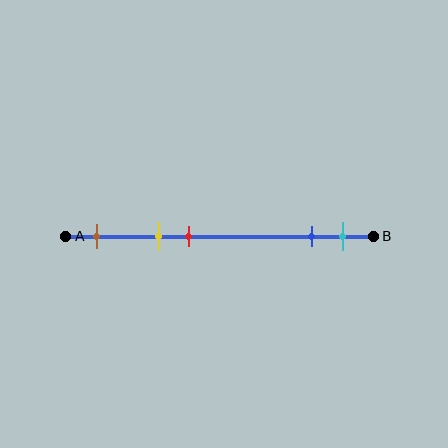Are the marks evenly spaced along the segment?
No, the marks are not evenly spaced.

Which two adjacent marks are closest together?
The blue and cyan marks are the closest adjacent pair.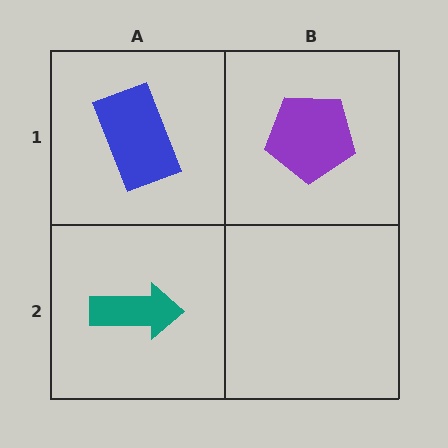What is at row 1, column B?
A purple pentagon.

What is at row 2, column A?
A teal arrow.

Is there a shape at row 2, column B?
No, that cell is empty.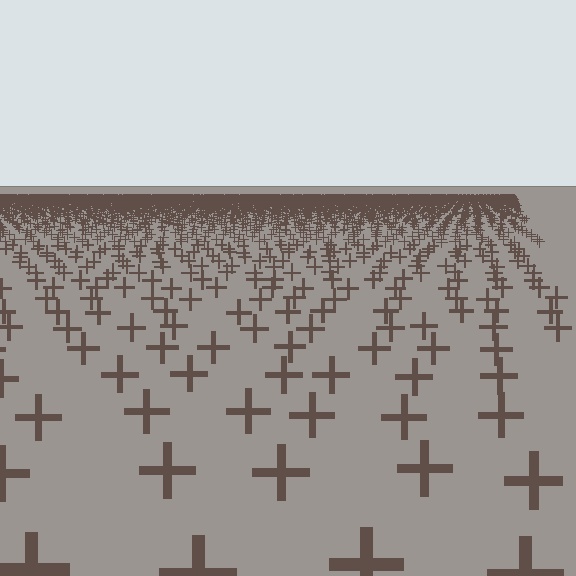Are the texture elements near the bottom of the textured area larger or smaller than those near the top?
Larger. Near the bottom, elements are closer to the viewer and appear at a bigger on-screen size.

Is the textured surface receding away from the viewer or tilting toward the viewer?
The surface is receding away from the viewer. Texture elements get smaller and denser toward the top.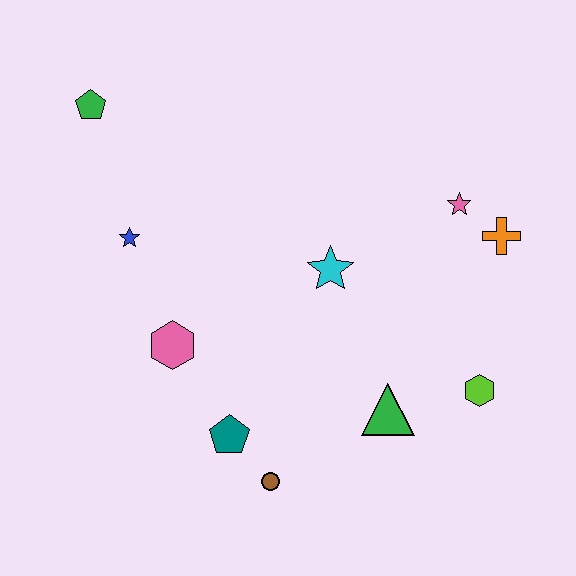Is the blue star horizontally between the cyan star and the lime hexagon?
No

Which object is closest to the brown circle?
The teal pentagon is closest to the brown circle.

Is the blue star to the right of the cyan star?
No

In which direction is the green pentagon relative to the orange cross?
The green pentagon is to the left of the orange cross.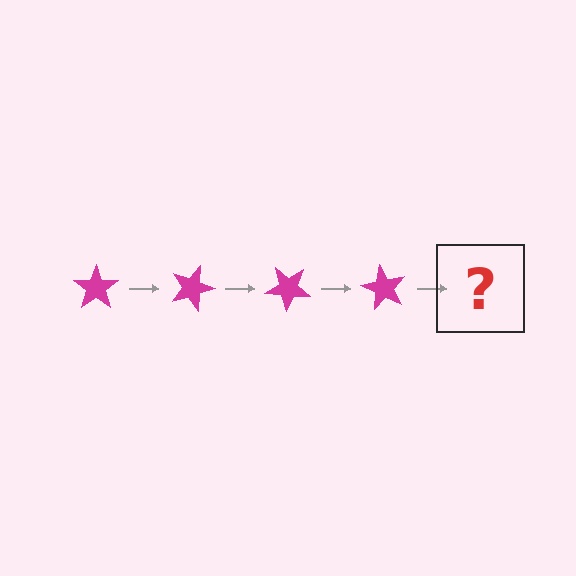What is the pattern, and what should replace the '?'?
The pattern is that the star rotates 20 degrees each step. The '?' should be a magenta star rotated 80 degrees.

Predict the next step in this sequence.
The next step is a magenta star rotated 80 degrees.